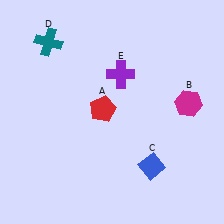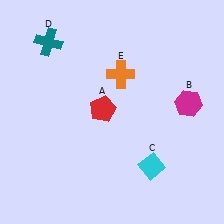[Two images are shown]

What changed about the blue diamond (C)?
In Image 1, C is blue. In Image 2, it changed to cyan.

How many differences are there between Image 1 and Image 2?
There are 2 differences between the two images.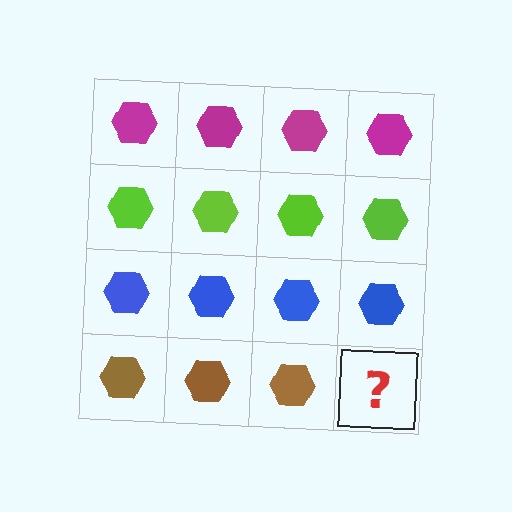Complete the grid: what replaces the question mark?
The question mark should be replaced with a brown hexagon.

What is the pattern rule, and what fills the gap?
The rule is that each row has a consistent color. The gap should be filled with a brown hexagon.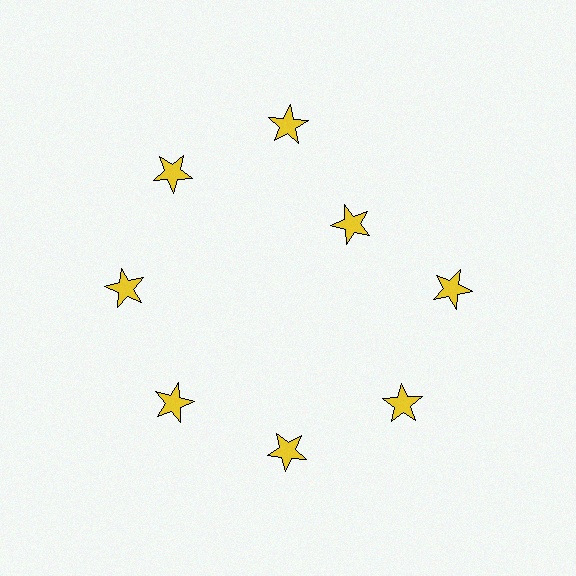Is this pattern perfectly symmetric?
No. The 8 yellow stars are arranged in a ring, but one element near the 2 o'clock position is pulled inward toward the center, breaking the 8-fold rotational symmetry.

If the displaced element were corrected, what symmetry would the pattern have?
It would have 8-fold rotational symmetry — the pattern would map onto itself every 45 degrees.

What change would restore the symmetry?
The symmetry would be restored by moving it outward, back onto the ring so that all 8 stars sit at equal angles and equal distance from the center.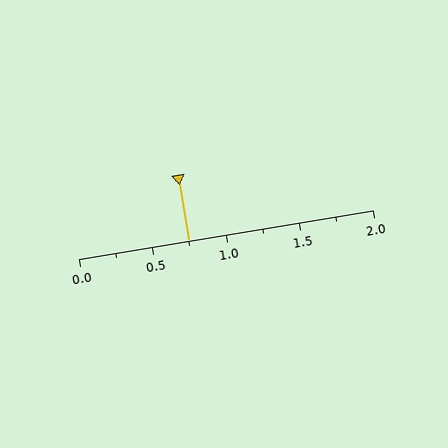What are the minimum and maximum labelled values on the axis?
The axis runs from 0.0 to 2.0.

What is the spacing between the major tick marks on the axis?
The major ticks are spaced 0.5 apart.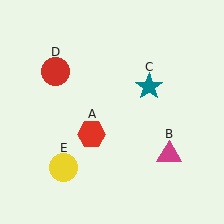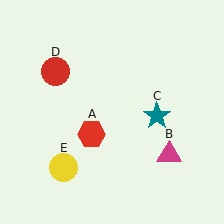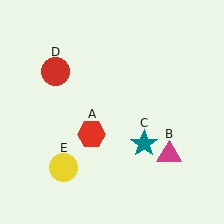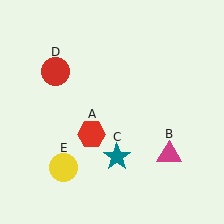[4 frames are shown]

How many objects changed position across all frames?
1 object changed position: teal star (object C).